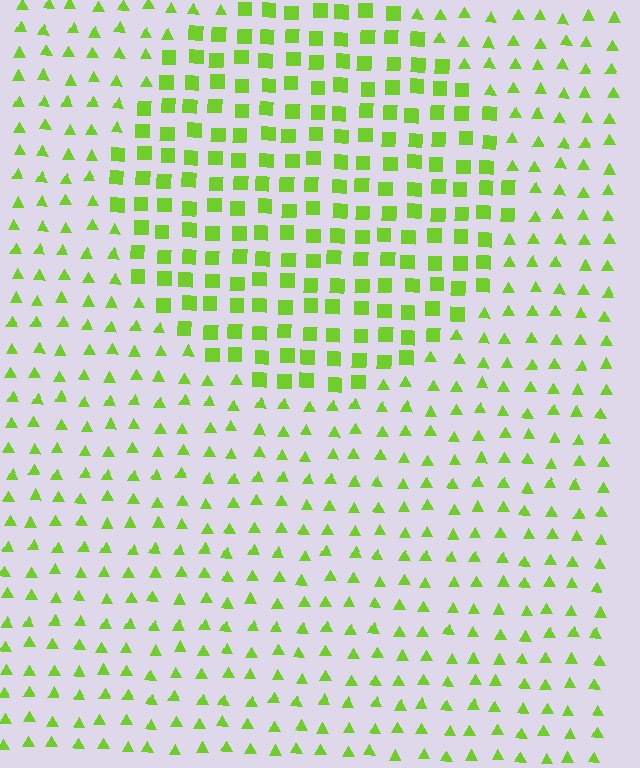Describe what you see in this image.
The image is filled with small lime elements arranged in a uniform grid. A circle-shaped region contains squares, while the surrounding area contains triangles. The boundary is defined purely by the change in element shape.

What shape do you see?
I see a circle.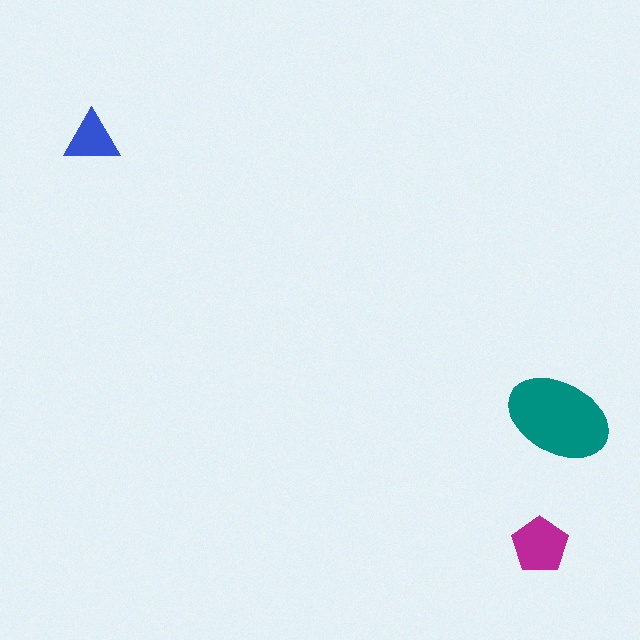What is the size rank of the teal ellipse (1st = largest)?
1st.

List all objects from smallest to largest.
The blue triangle, the magenta pentagon, the teal ellipse.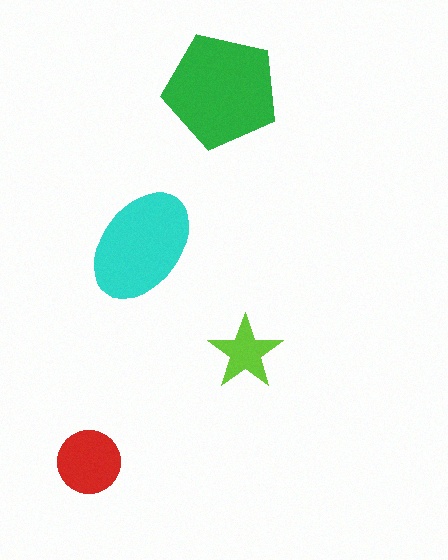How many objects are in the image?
There are 4 objects in the image.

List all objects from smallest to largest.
The lime star, the red circle, the cyan ellipse, the green pentagon.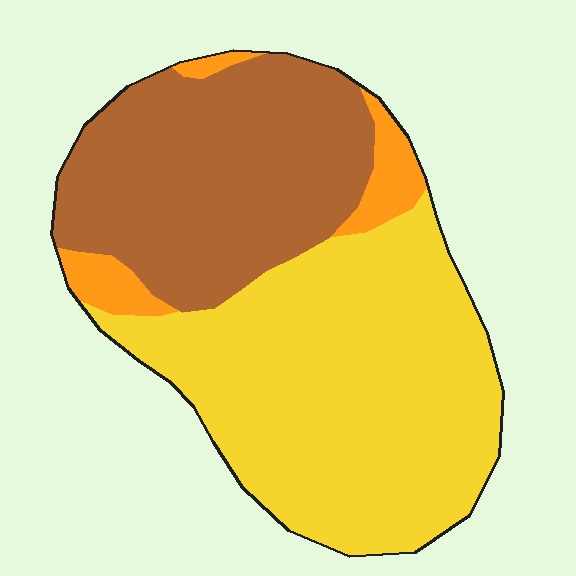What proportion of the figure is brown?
Brown takes up about three eighths (3/8) of the figure.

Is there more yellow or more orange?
Yellow.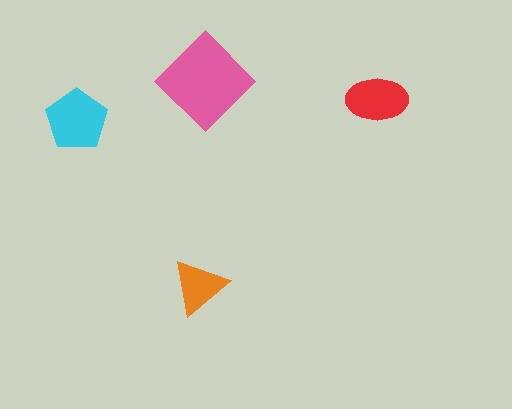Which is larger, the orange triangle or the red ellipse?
The red ellipse.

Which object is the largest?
The pink diamond.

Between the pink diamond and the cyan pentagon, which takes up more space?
The pink diamond.